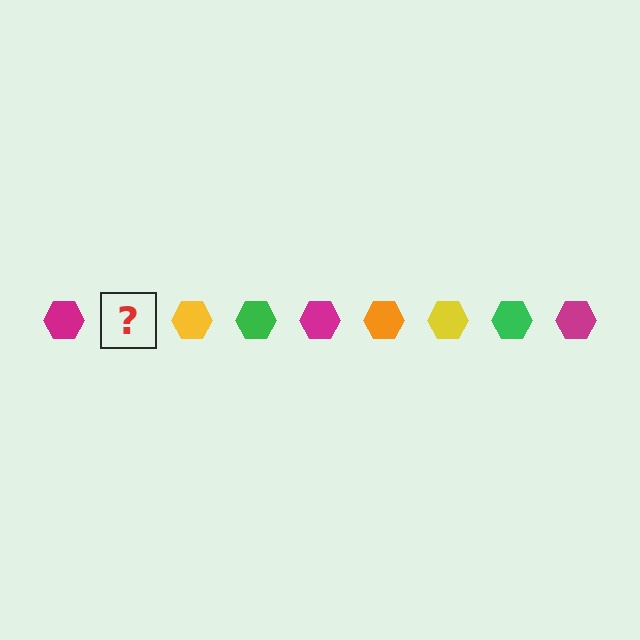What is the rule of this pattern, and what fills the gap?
The rule is that the pattern cycles through magenta, orange, yellow, green hexagons. The gap should be filled with an orange hexagon.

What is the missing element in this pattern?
The missing element is an orange hexagon.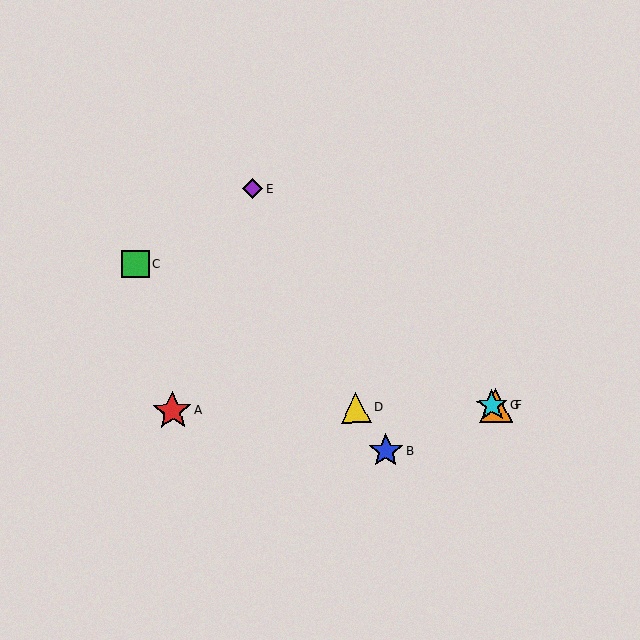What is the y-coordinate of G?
Object G is at y≈406.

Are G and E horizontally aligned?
No, G is at y≈406 and E is at y≈189.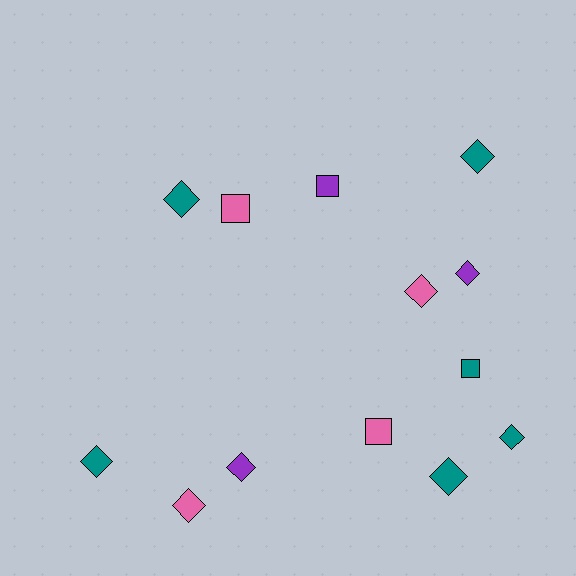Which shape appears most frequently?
Diamond, with 9 objects.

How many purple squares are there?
There is 1 purple square.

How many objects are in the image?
There are 13 objects.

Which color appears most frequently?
Teal, with 6 objects.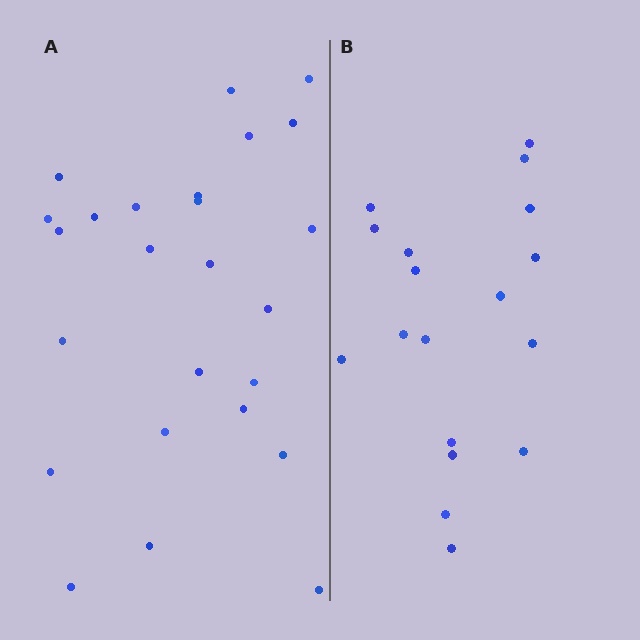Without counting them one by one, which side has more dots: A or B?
Region A (the left region) has more dots.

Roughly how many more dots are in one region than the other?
Region A has roughly 8 or so more dots than region B.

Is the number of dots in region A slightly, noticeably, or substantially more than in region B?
Region A has noticeably more, but not dramatically so. The ratio is roughly 1.4 to 1.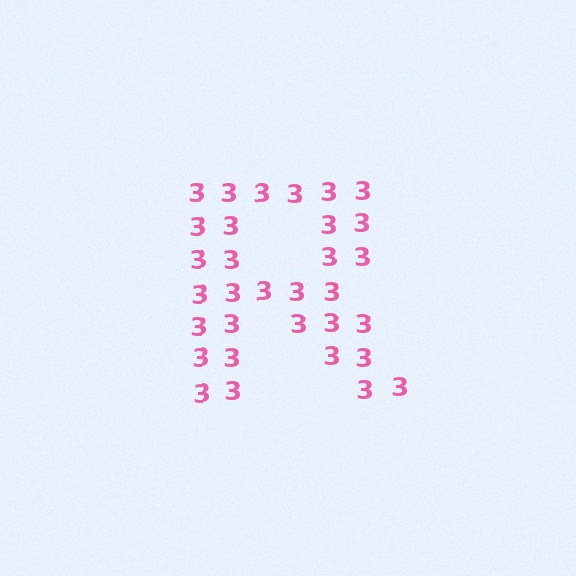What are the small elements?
The small elements are digit 3's.